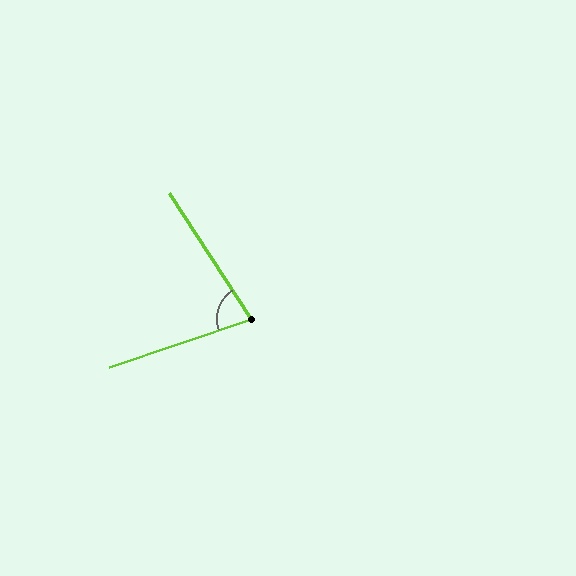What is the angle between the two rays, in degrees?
Approximately 76 degrees.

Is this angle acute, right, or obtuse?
It is acute.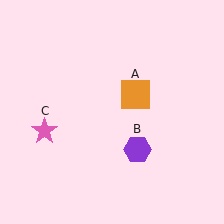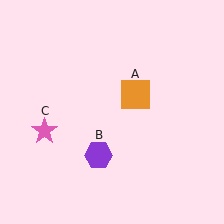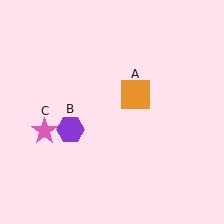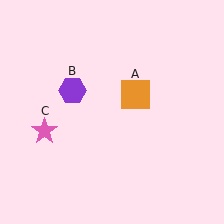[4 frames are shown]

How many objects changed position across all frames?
1 object changed position: purple hexagon (object B).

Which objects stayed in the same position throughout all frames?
Orange square (object A) and pink star (object C) remained stationary.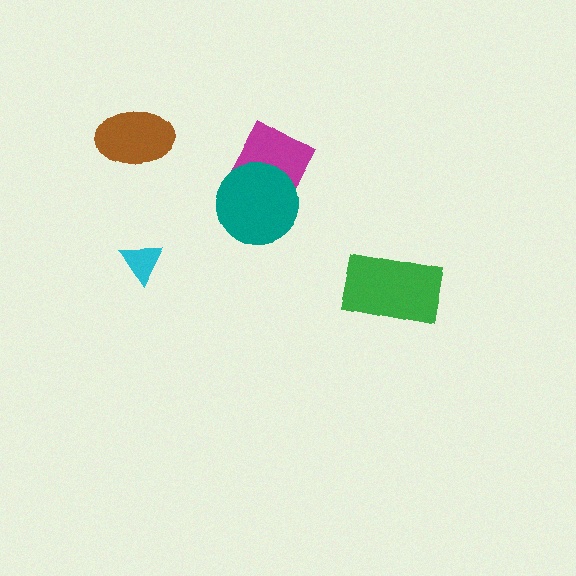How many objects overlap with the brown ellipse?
0 objects overlap with the brown ellipse.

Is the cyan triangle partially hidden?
No, no other shape covers it.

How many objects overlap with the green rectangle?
0 objects overlap with the green rectangle.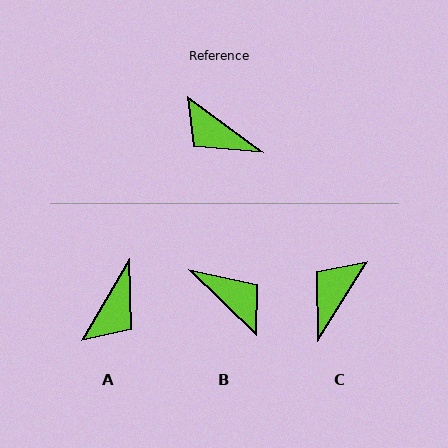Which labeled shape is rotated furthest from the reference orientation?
B, about 172 degrees away.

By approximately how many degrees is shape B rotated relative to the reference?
Approximately 172 degrees counter-clockwise.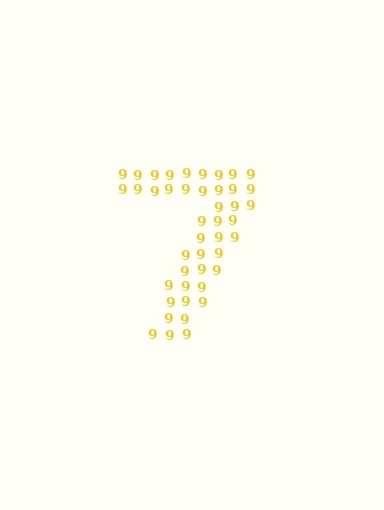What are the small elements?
The small elements are digit 9's.